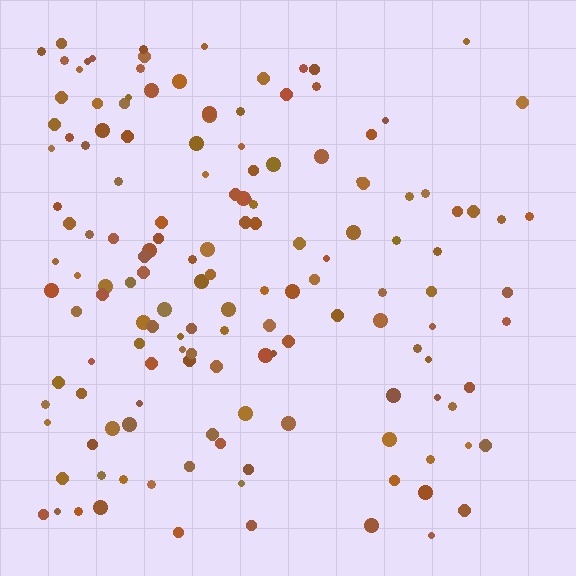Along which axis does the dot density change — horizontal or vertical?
Horizontal.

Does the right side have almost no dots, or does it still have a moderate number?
Still a moderate number, just noticeably fewer than the left.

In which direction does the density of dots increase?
From right to left, with the left side densest.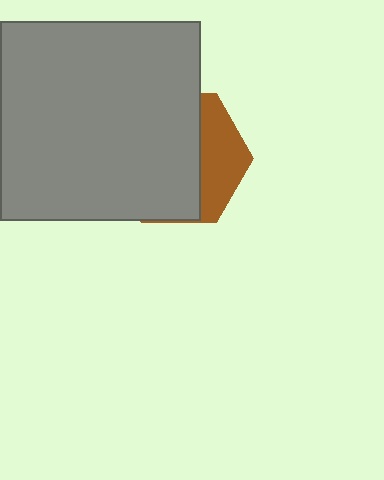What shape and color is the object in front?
The object in front is a gray square.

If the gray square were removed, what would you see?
You would see the complete brown hexagon.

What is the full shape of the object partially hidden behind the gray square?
The partially hidden object is a brown hexagon.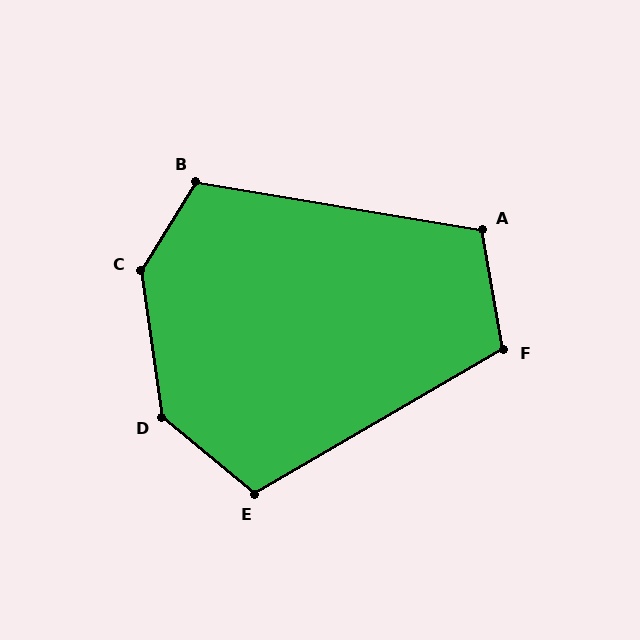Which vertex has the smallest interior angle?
A, at approximately 109 degrees.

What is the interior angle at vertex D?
Approximately 138 degrees (obtuse).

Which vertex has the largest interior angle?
C, at approximately 140 degrees.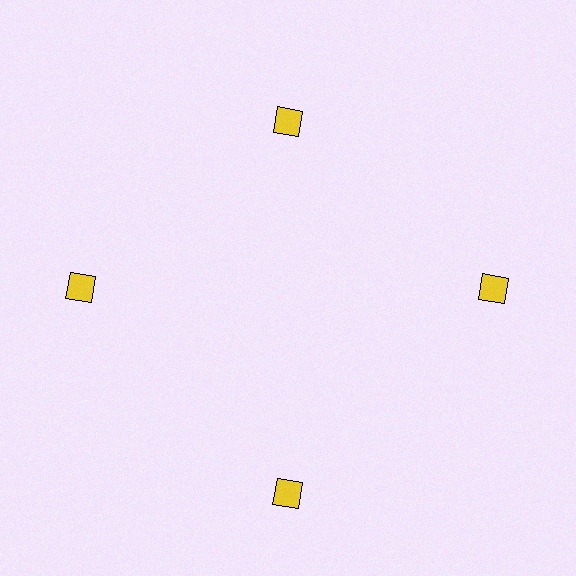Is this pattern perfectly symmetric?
No. The 4 yellow squares are arranged in a ring, but one element near the 12 o'clock position is pulled inward toward the center, breaking the 4-fold rotational symmetry.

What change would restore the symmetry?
The symmetry would be restored by moving it outward, back onto the ring so that all 4 squares sit at equal angles and equal distance from the center.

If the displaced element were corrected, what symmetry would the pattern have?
It would have 4-fold rotational symmetry — the pattern would map onto itself every 90 degrees.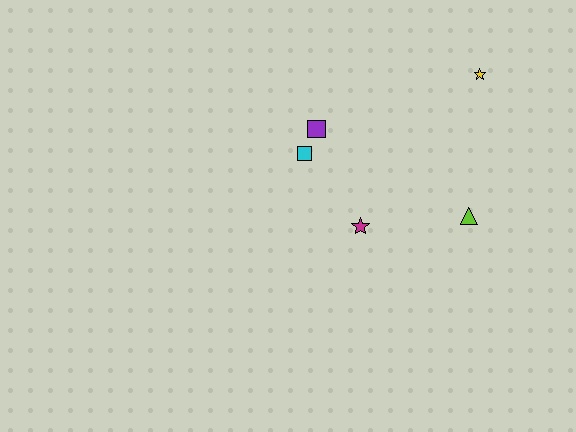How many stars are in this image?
There are 2 stars.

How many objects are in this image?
There are 5 objects.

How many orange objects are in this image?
There are no orange objects.